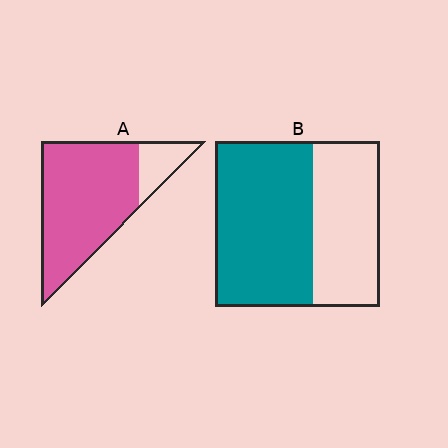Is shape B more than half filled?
Yes.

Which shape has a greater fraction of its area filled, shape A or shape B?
Shape A.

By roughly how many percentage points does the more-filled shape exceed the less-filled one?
By roughly 25 percentage points (A over B).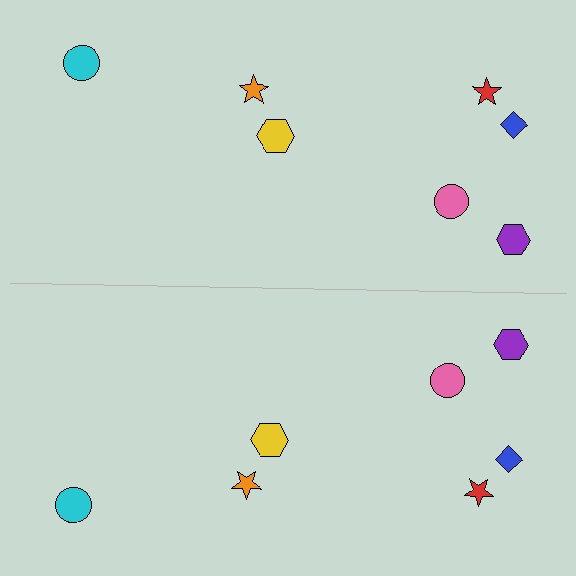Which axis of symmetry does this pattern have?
The pattern has a horizontal axis of symmetry running through the center of the image.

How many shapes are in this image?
There are 14 shapes in this image.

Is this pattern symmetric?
Yes, this pattern has bilateral (reflection) symmetry.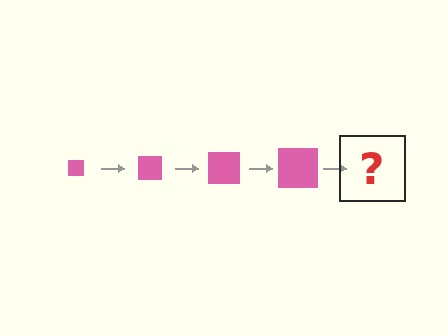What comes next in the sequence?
The next element should be a pink square, larger than the previous one.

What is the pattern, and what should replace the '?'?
The pattern is that the square gets progressively larger each step. The '?' should be a pink square, larger than the previous one.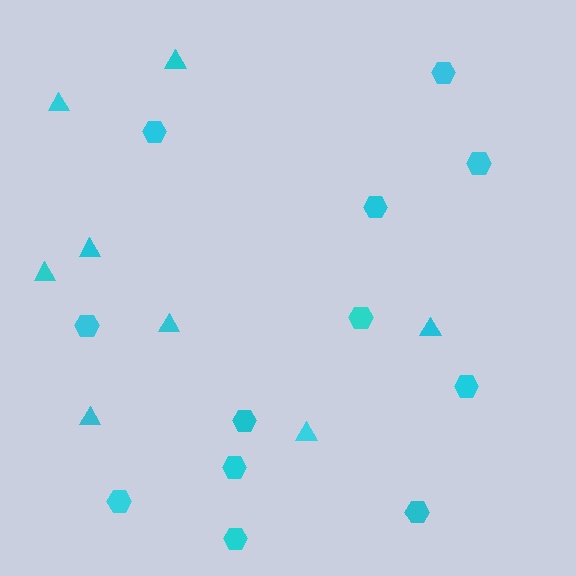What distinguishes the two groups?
There are 2 groups: one group of hexagons (12) and one group of triangles (8).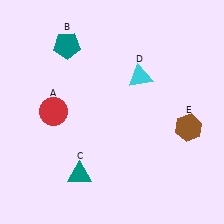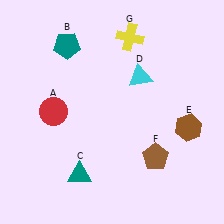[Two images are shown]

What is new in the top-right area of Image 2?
A yellow cross (G) was added in the top-right area of Image 2.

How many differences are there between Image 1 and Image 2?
There are 2 differences between the two images.